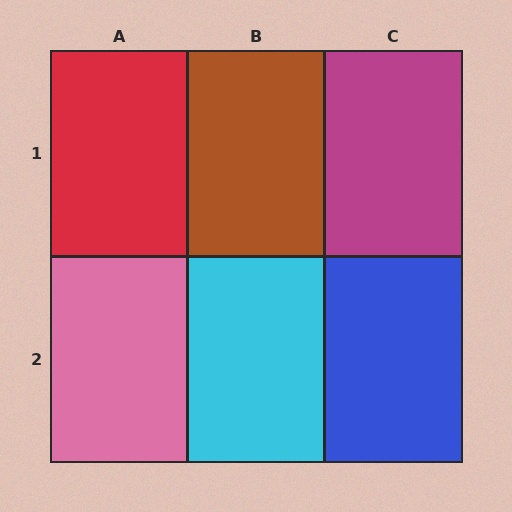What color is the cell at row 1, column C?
Magenta.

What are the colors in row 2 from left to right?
Pink, cyan, blue.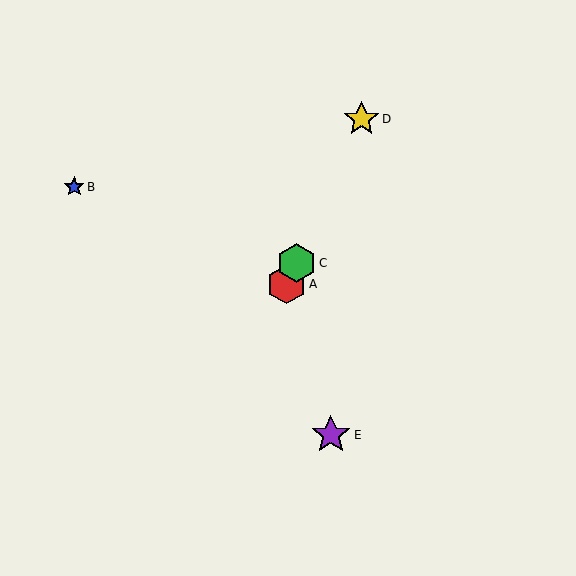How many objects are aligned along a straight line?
3 objects (A, C, D) are aligned along a straight line.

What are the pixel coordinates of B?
Object B is at (74, 187).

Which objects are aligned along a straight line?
Objects A, C, D are aligned along a straight line.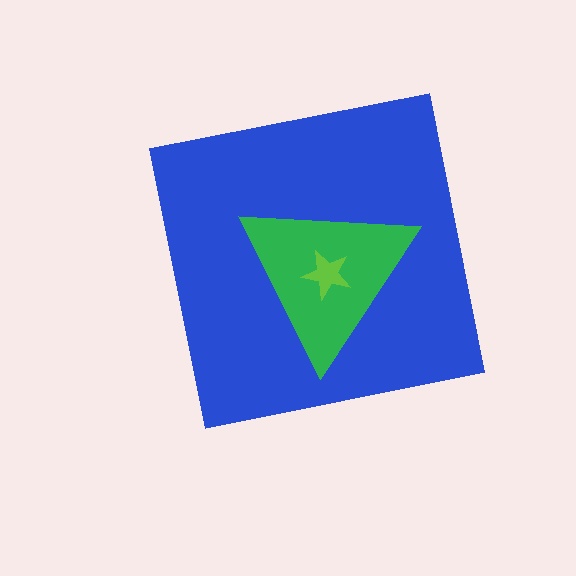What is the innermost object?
The lime star.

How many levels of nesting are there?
3.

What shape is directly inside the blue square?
The green triangle.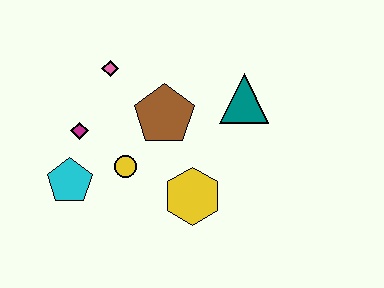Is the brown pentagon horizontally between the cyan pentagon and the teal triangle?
Yes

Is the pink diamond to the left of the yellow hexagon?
Yes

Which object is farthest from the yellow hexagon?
The pink diamond is farthest from the yellow hexagon.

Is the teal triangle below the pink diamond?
Yes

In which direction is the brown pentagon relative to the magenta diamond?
The brown pentagon is to the right of the magenta diamond.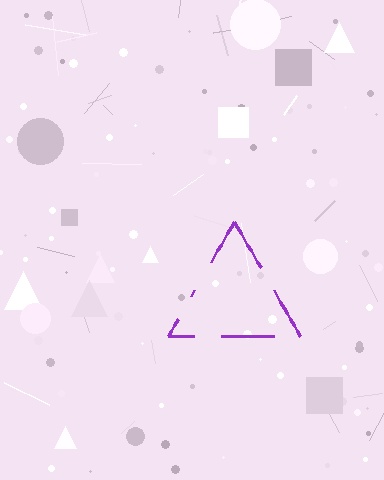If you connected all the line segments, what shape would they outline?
They would outline a triangle.